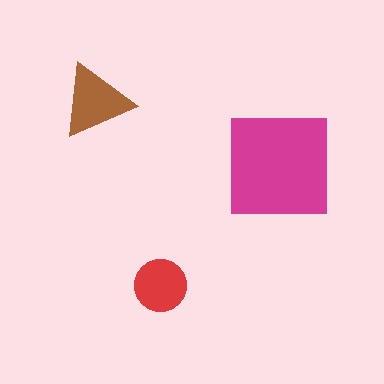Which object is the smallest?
The red circle.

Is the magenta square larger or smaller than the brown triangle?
Larger.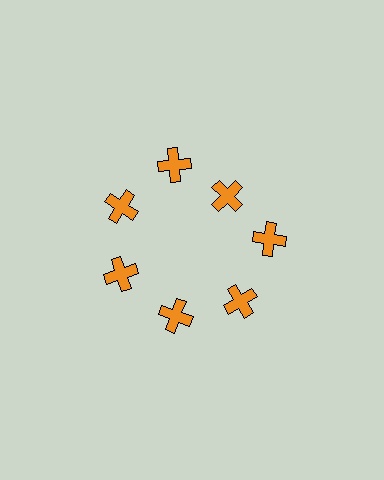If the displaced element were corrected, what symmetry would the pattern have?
It would have 7-fold rotational symmetry — the pattern would map onto itself every 51 degrees.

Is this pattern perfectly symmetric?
No. The 7 orange crosses are arranged in a ring, but one element near the 1 o'clock position is pulled inward toward the center, breaking the 7-fold rotational symmetry.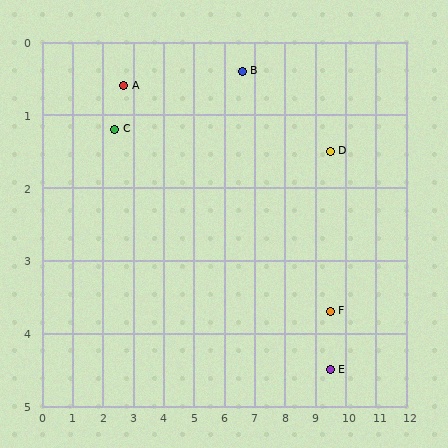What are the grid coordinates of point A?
Point A is at approximately (2.7, 0.6).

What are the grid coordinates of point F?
Point F is at approximately (9.5, 3.7).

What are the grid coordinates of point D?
Point D is at approximately (9.5, 1.5).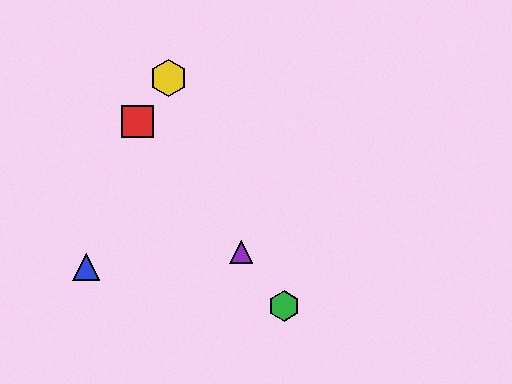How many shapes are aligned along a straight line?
3 shapes (the red square, the green hexagon, the purple triangle) are aligned along a straight line.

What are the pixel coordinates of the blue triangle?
The blue triangle is at (86, 267).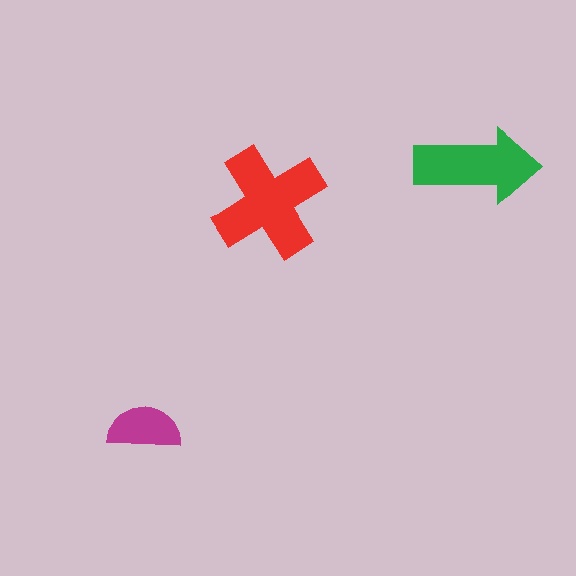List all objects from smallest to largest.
The magenta semicircle, the green arrow, the red cross.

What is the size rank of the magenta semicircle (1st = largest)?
3rd.